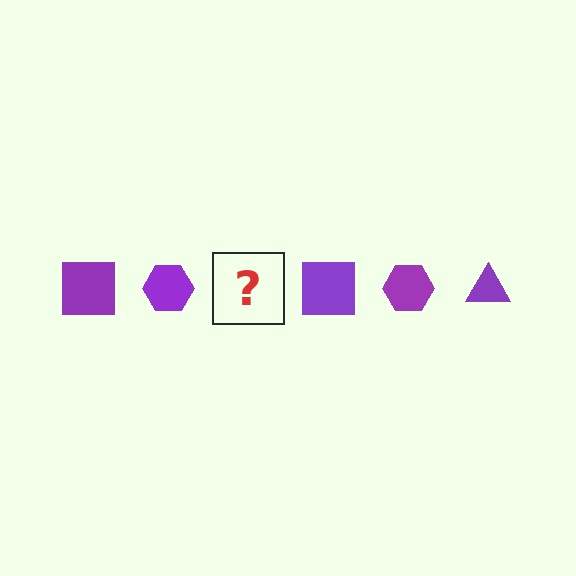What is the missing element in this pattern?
The missing element is a purple triangle.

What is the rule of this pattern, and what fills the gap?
The rule is that the pattern cycles through square, hexagon, triangle shapes in purple. The gap should be filled with a purple triangle.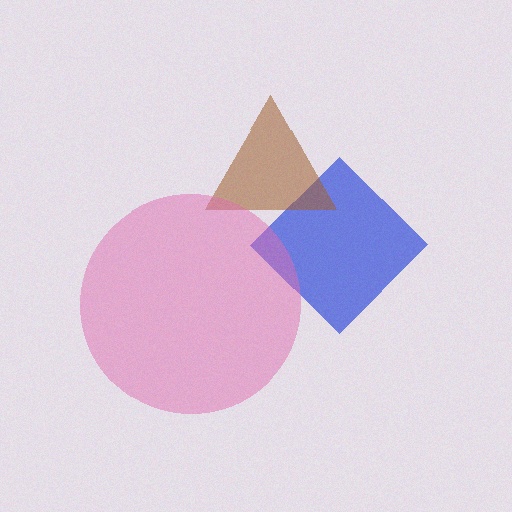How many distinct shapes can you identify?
There are 3 distinct shapes: a blue diamond, a brown triangle, a pink circle.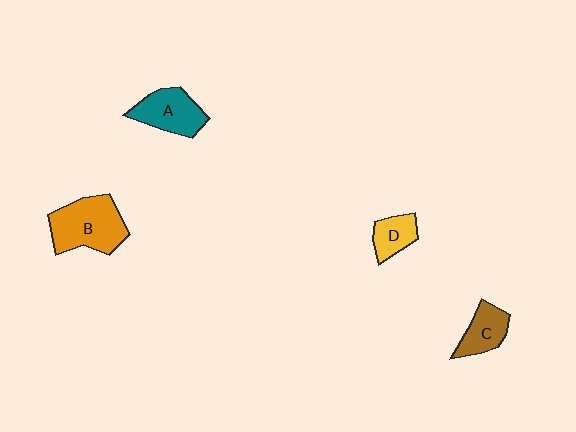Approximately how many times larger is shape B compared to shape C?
Approximately 1.9 times.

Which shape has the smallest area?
Shape D (yellow).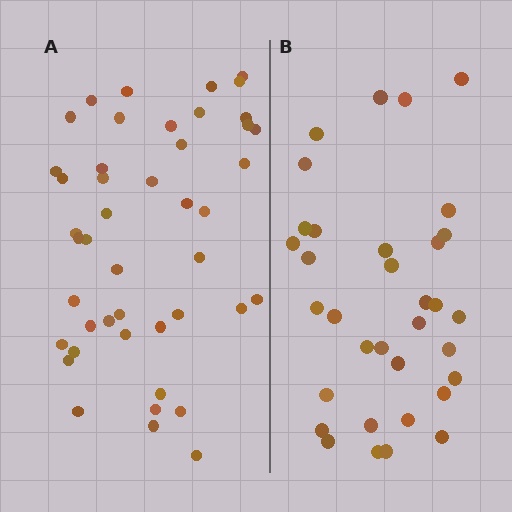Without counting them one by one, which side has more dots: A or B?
Region A (the left region) has more dots.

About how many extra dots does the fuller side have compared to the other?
Region A has roughly 12 or so more dots than region B.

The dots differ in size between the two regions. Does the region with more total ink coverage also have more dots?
No. Region B has more total ink coverage because its dots are larger, but region A actually contains more individual dots. Total area can be misleading — the number of items is what matters here.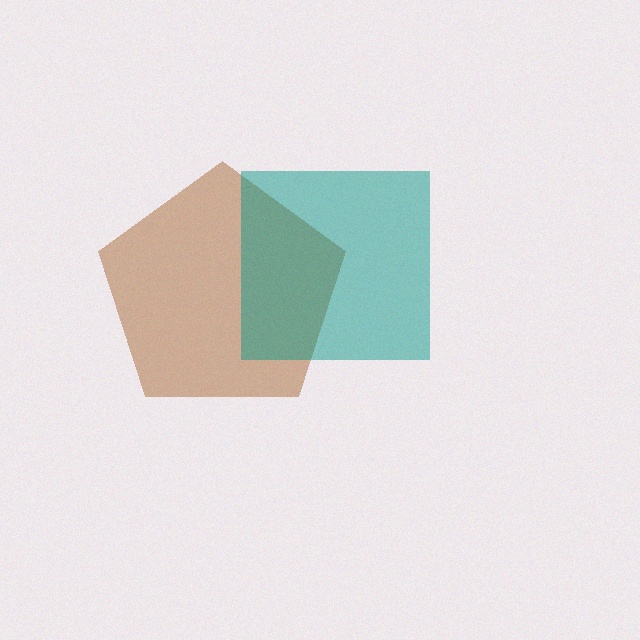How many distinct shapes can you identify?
There are 2 distinct shapes: a brown pentagon, a teal square.